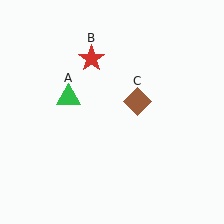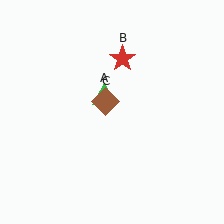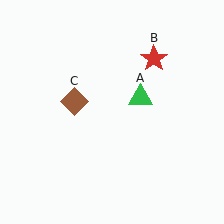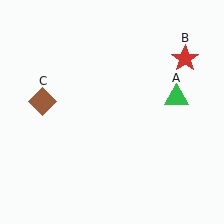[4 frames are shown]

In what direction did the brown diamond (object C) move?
The brown diamond (object C) moved left.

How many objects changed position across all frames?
3 objects changed position: green triangle (object A), red star (object B), brown diamond (object C).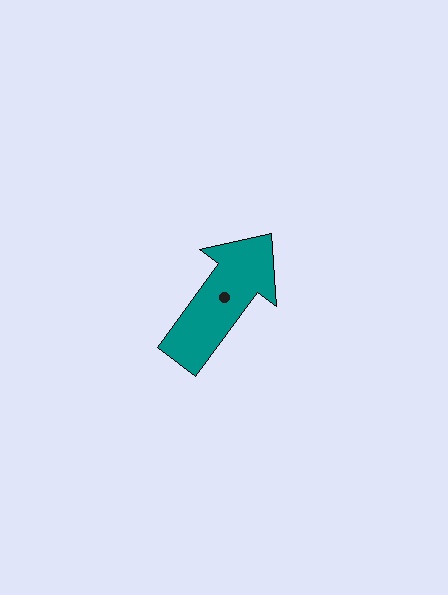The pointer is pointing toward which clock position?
Roughly 1 o'clock.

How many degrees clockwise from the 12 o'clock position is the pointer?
Approximately 36 degrees.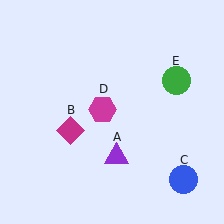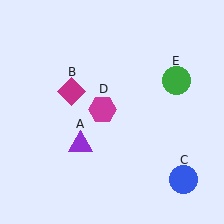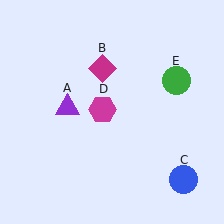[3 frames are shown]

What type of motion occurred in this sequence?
The purple triangle (object A), magenta diamond (object B) rotated clockwise around the center of the scene.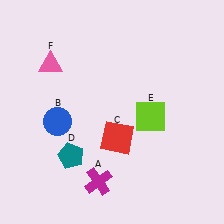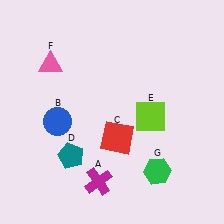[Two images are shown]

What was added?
A green hexagon (G) was added in Image 2.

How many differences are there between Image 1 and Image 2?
There is 1 difference between the two images.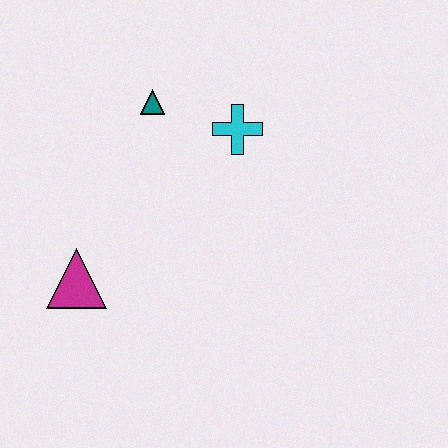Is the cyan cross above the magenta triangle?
Yes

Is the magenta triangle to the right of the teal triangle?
No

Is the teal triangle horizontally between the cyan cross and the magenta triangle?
Yes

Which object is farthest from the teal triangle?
The magenta triangle is farthest from the teal triangle.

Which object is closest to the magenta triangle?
The teal triangle is closest to the magenta triangle.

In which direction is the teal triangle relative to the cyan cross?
The teal triangle is to the left of the cyan cross.